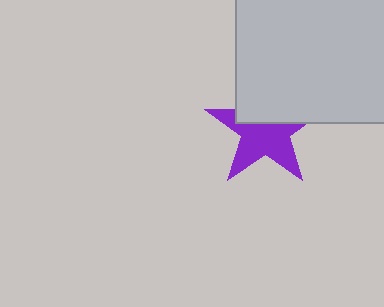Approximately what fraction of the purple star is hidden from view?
Roughly 39% of the purple star is hidden behind the light gray square.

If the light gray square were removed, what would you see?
You would see the complete purple star.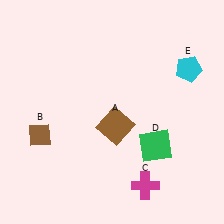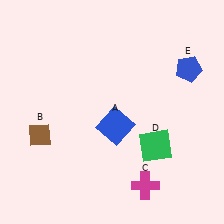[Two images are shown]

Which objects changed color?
A changed from brown to blue. E changed from cyan to blue.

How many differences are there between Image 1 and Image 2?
There are 2 differences between the two images.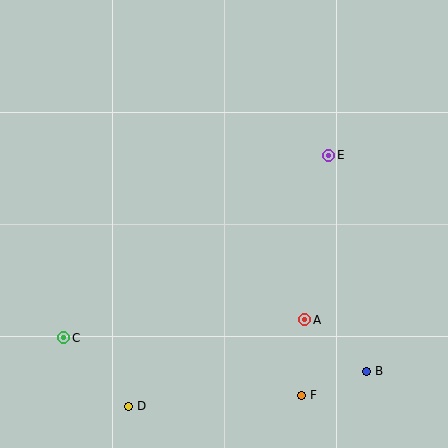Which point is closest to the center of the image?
Point A at (305, 320) is closest to the center.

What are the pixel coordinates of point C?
Point C is at (64, 338).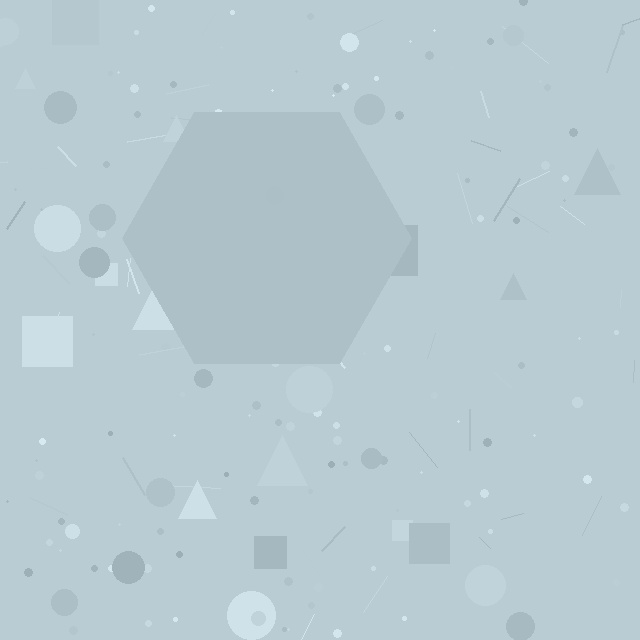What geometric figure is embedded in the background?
A hexagon is embedded in the background.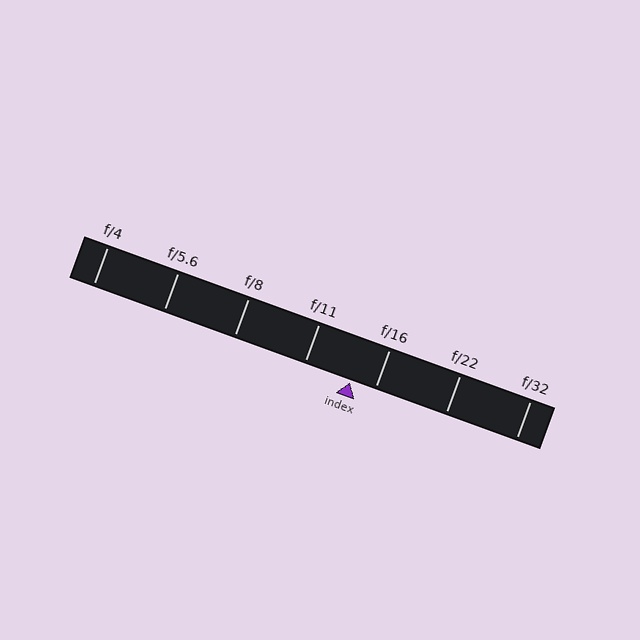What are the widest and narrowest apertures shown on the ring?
The widest aperture shown is f/4 and the narrowest is f/32.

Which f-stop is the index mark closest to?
The index mark is closest to f/16.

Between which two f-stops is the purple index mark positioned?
The index mark is between f/11 and f/16.